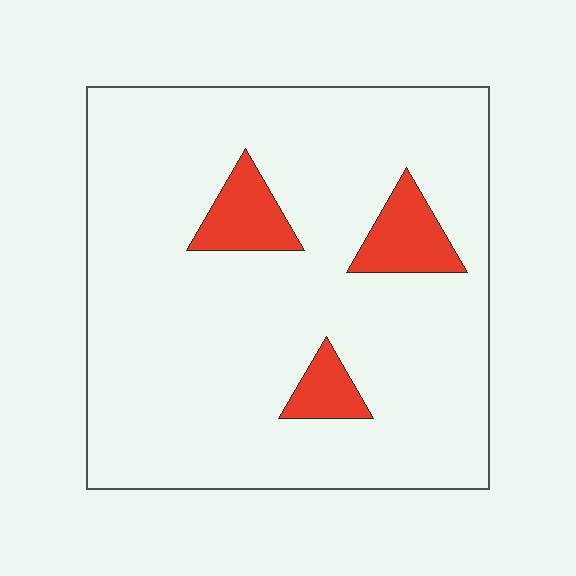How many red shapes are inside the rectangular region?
3.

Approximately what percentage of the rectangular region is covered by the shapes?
Approximately 10%.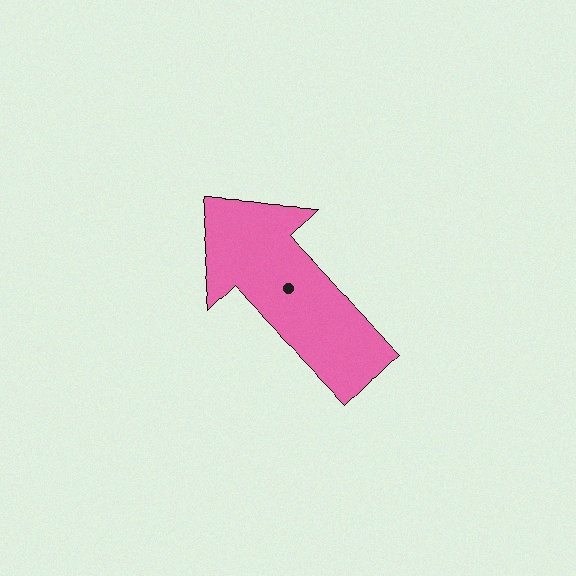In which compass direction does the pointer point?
Northwest.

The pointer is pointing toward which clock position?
Roughly 10 o'clock.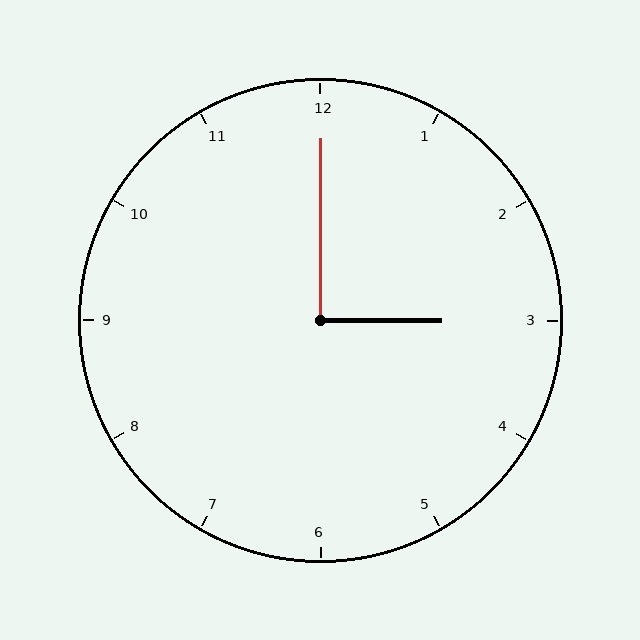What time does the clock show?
3:00.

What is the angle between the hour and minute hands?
Approximately 90 degrees.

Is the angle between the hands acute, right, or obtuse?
It is right.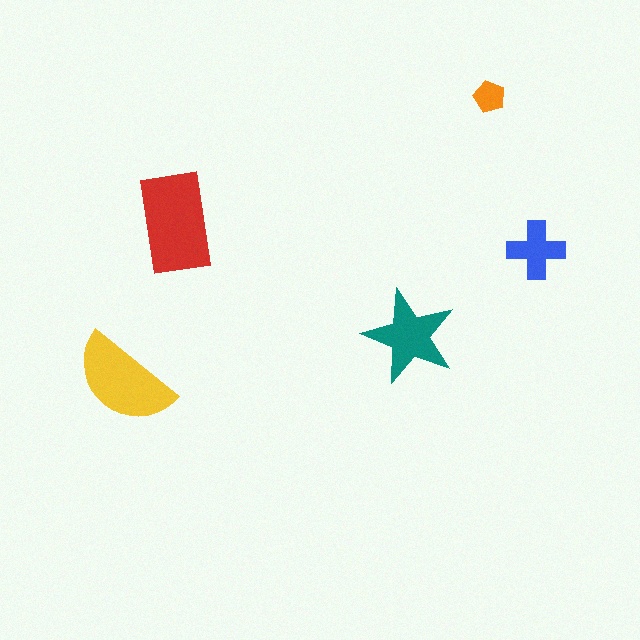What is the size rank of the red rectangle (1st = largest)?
1st.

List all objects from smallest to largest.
The orange pentagon, the blue cross, the teal star, the yellow semicircle, the red rectangle.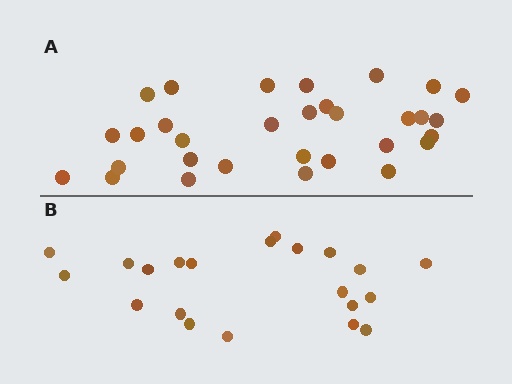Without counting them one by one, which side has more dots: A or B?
Region A (the top region) has more dots.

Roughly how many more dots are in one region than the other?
Region A has roughly 10 or so more dots than region B.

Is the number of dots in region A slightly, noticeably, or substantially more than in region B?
Region A has substantially more. The ratio is roughly 1.5 to 1.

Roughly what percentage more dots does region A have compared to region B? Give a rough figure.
About 50% more.